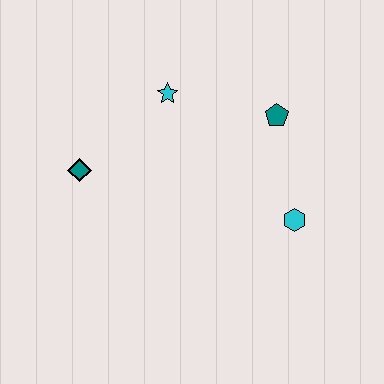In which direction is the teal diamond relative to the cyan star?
The teal diamond is to the left of the cyan star.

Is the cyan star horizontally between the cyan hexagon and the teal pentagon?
No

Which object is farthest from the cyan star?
The cyan hexagon is farthest from the cyan star.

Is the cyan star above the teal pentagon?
Yes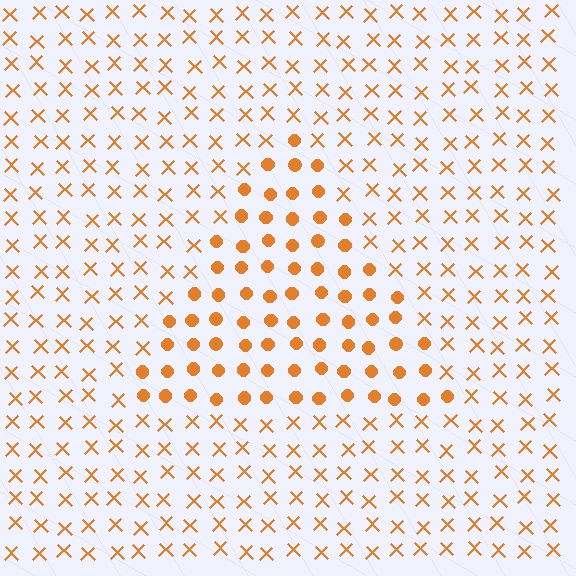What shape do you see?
I see a triangle.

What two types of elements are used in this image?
The image uses circles inside the triangle region and X marks outside it.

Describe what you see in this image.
The image is filled with small orange elements arranged in a uniform grid. A triangle-shaped region contains circles, while the surrounding area contains X marks. The boundary is defined purely by the change in element shape.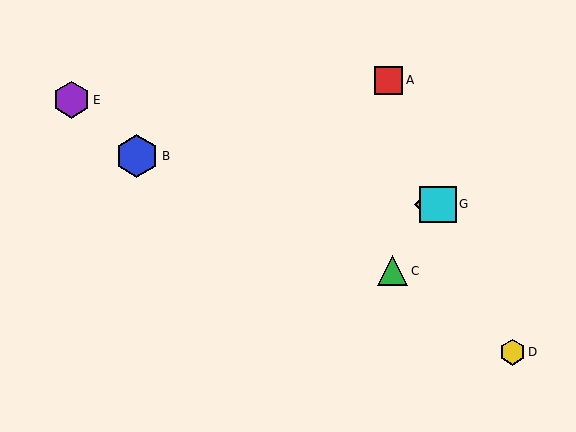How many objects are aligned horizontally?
2 objects (F, G) are aligned horizontally.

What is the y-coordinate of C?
Object C is at y≈271.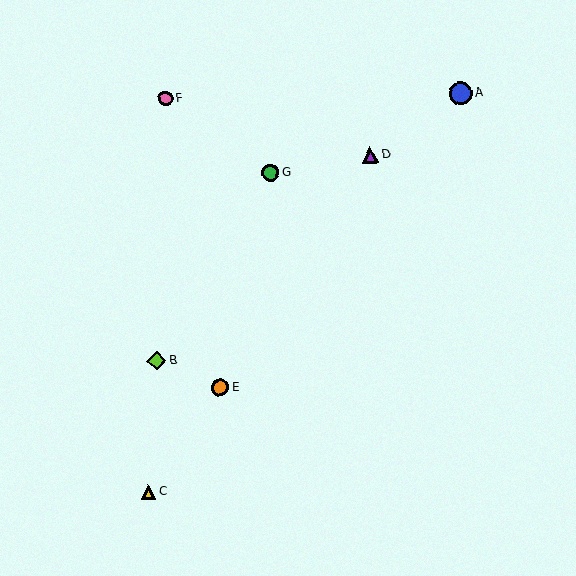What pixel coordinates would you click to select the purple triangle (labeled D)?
Click at (370, 155) to select the purple triangle D.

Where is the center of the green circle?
The center of the green circle is at (270, 173).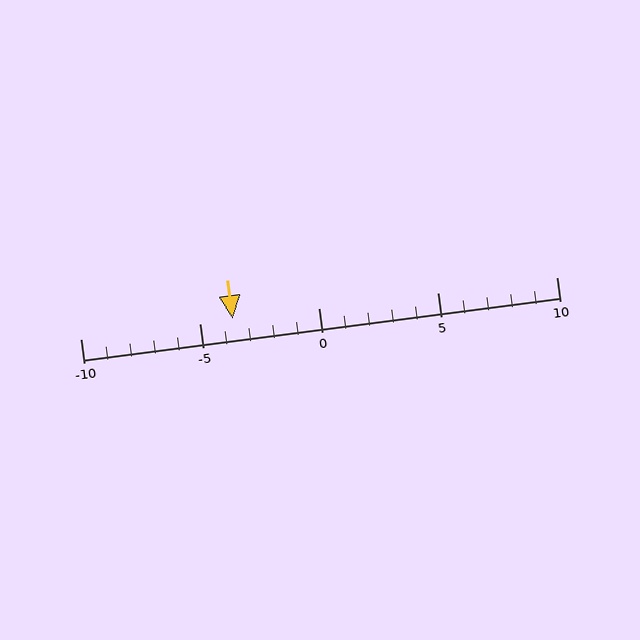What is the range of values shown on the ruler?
The ruler shows values from -10 to 10.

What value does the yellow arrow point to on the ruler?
The yellow arrow points to approximately -4.